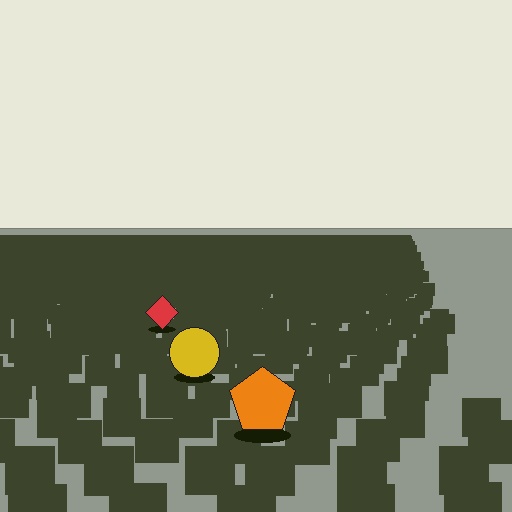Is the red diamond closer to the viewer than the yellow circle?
No. The yellow circle is closer — you can tell from the texture gradient: the ground texture is coarser near it.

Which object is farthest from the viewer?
The red diamond is farthest from the viewer. It appears smaller and the ground texture around it is denser.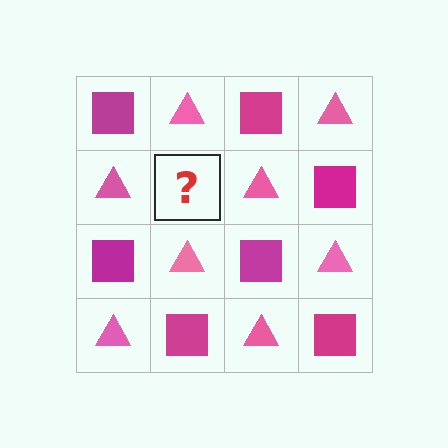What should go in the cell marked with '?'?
The missing cell should contain a magenta square.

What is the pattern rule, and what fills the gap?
The rule is that it alternates magenta square and pink triangle in a checkerboard pattern. The gap should be filled with a magenta square.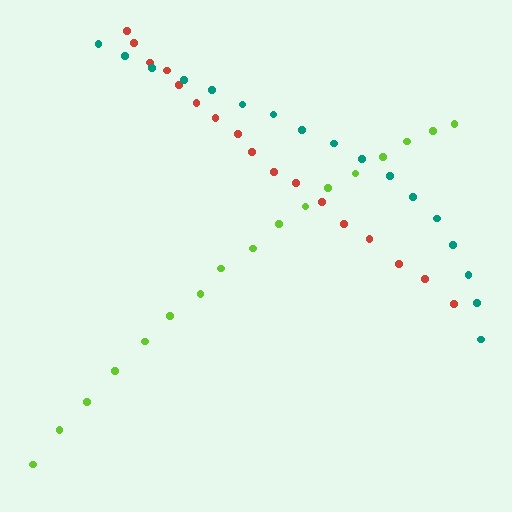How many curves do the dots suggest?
There are 3 distinct paths.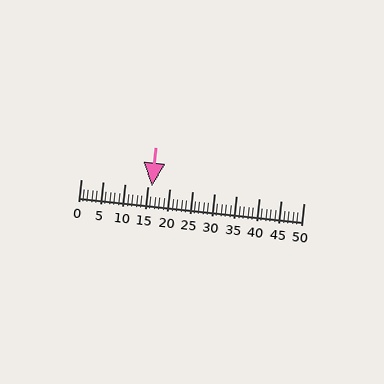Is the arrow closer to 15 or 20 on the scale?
The arrow is closer to 15.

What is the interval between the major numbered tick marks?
The major tick marks are spaced 5 units apart.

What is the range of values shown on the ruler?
The ruler shows values from 0 to 50.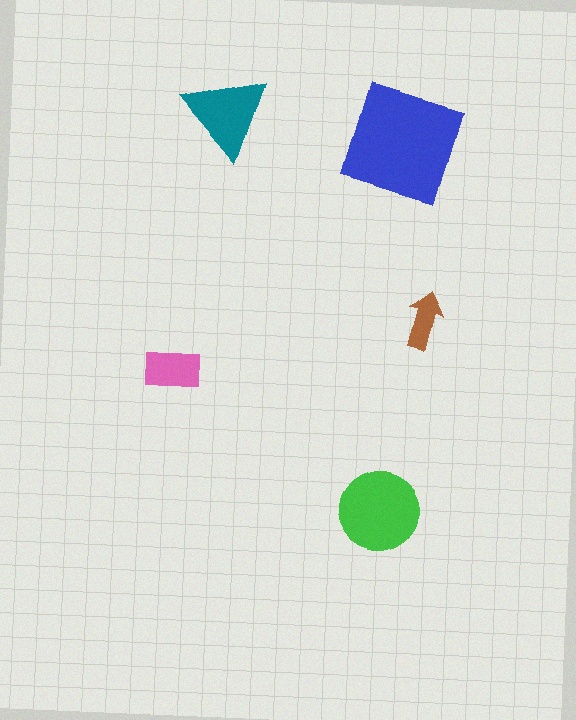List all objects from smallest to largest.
The brown arrow, the pink rectangle, the teal triangle, the green circle, the blue square.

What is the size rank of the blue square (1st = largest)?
1st.